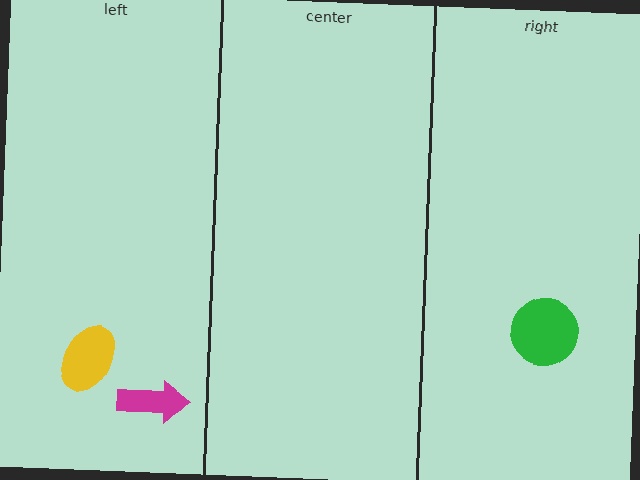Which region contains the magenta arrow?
The left region.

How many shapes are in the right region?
1.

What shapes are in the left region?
The magenta arrow, the yellow ellipse.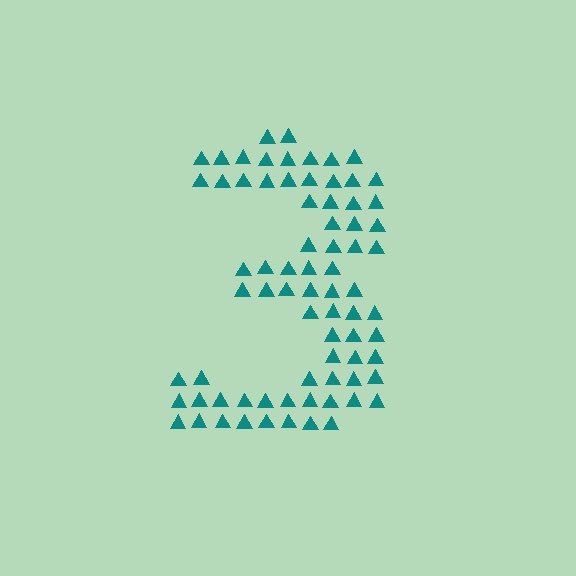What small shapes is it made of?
It is made of small triangles.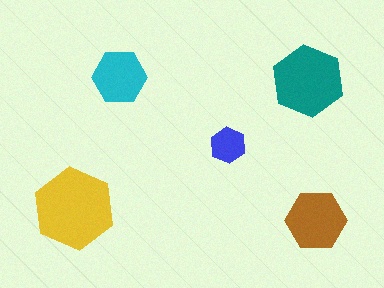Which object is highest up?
The cyan hexagon is topmost.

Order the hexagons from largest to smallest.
the yellow one, the teal one, the brown one, the cyan one, the blue one.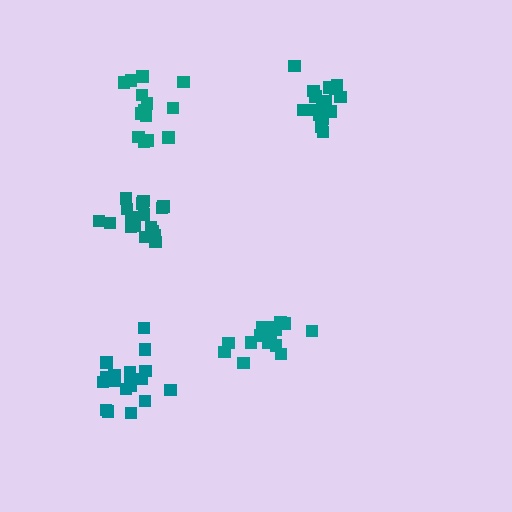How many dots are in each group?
Group 1: 17 dots, Group 2: 17 dots, Group 3: 18 dots, Group 4: 14 dots, Group 5: 17 dots (83 total).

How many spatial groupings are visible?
There are 5 spatial groupings.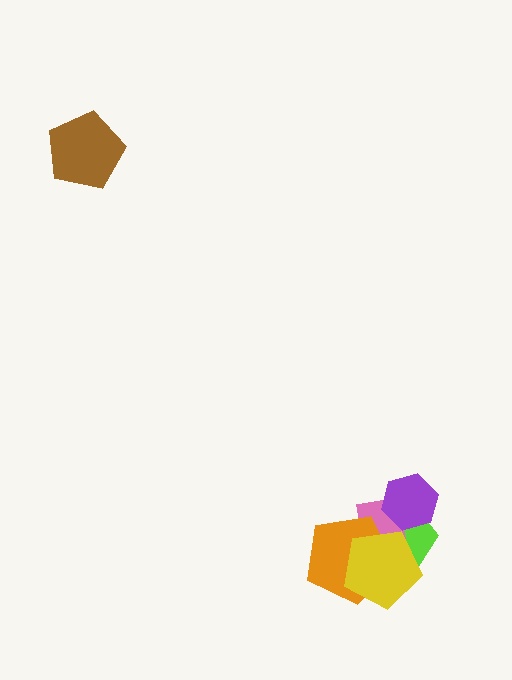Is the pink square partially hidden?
Yes, it is partially covered by another shape.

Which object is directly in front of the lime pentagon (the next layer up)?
The pink square is directly in front of the lime pentagon.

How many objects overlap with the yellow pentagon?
3 objects overlap with the yellow pentagon.